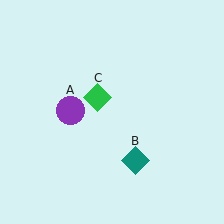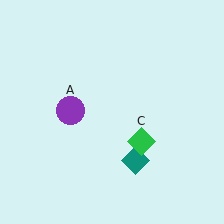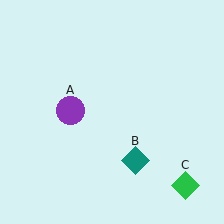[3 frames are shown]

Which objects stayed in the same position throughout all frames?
Purple circle (object A) and teal diamond (object B) remained stationary.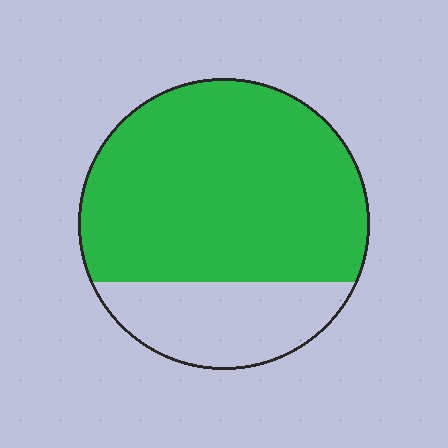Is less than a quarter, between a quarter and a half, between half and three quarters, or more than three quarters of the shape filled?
Between half and three quarters.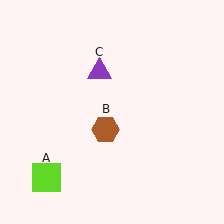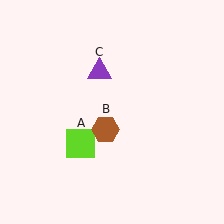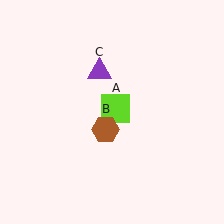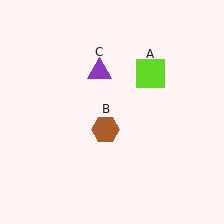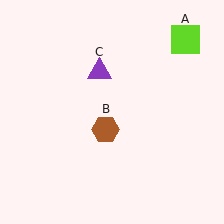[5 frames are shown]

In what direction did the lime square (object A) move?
The lime square (object A) moved up and to the right.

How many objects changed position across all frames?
1 object changed position: lime square (object A).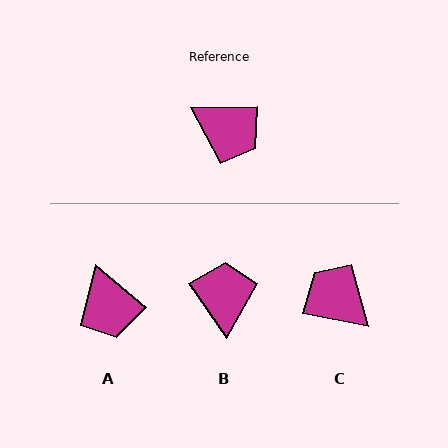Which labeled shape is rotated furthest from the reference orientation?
C, about 168 degrees away.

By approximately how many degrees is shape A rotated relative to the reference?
Approximately 42 degrees clockwise.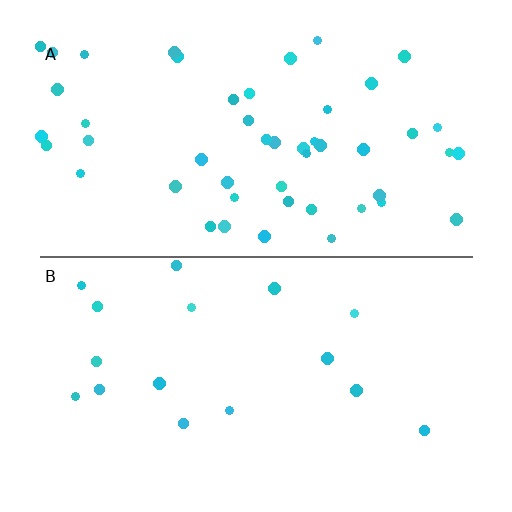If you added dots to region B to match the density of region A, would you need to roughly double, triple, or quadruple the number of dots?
Approximately triple.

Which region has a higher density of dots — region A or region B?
A (the top).